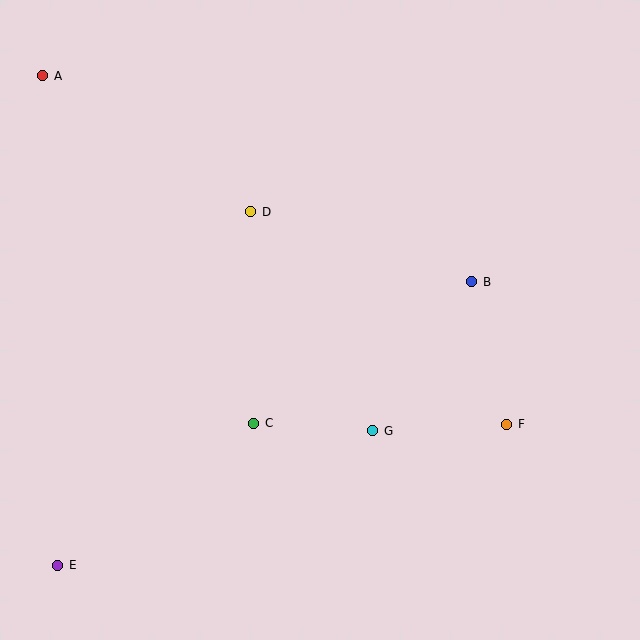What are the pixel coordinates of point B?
Point B is at (472, 282).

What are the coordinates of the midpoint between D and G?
The midpoint between D and G is at (312, 321).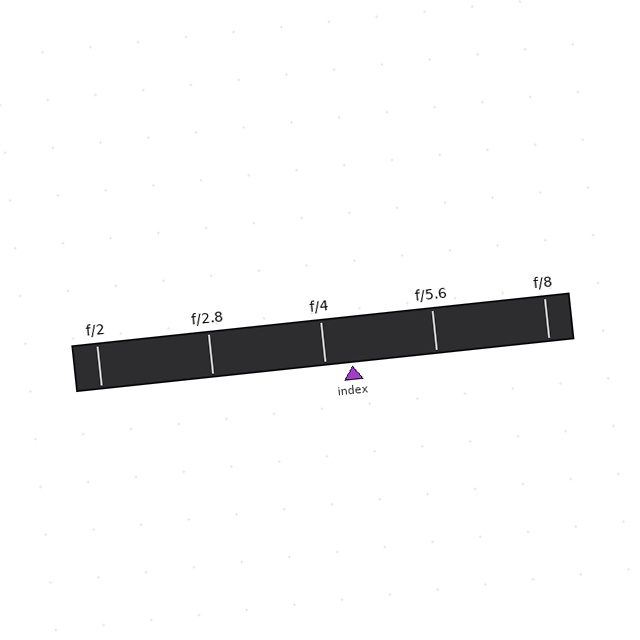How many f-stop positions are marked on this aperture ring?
There are 5 f-stop positions marked.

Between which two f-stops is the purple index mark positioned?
The index mark is between f/4 and f/5.6.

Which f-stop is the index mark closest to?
The index mark is closest to f/4.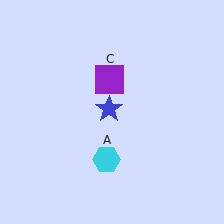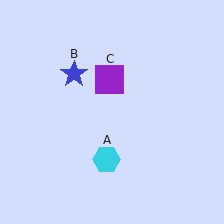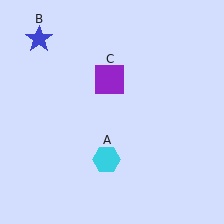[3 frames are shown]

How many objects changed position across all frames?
1 object changed position: blue star (object B).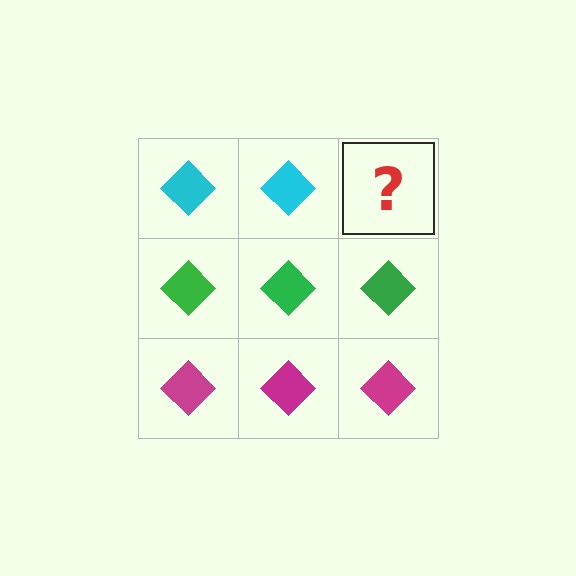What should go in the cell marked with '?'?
The missing cell should contain a cyan diamond.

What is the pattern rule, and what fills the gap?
The rule is that each row has a consistent color. The gap should be filled with a cyan diamond.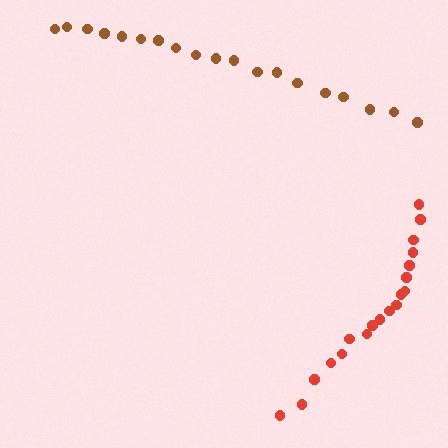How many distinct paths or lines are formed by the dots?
There are 2 distinct paths.